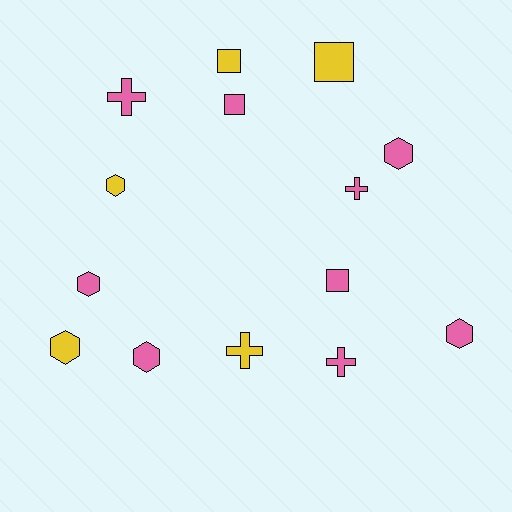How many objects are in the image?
There are 14 objects.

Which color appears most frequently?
Pink, with 9 objects.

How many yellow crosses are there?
There is 1 yellow cross.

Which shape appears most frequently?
Hexagon, with 6 objects.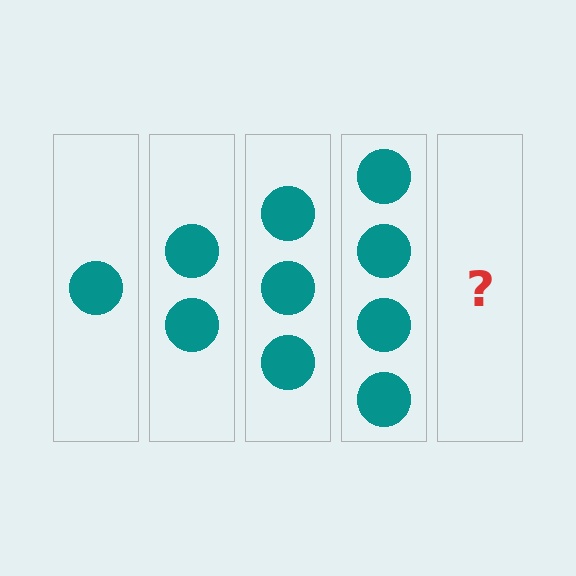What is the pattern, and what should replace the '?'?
The pattern is that each step adds one more circle. The '?' should be 5 circles.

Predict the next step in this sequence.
The next step is 5 circles.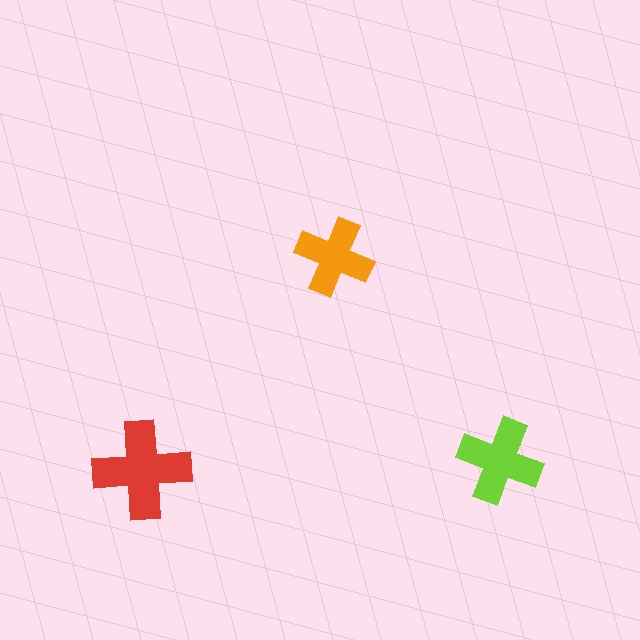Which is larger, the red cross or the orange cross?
The red one.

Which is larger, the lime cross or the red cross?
The red one.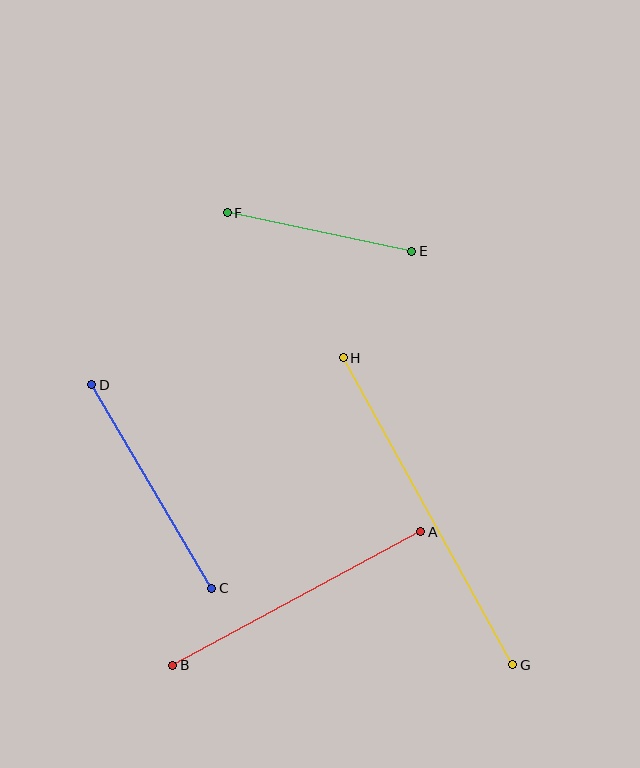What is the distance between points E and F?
The distance is approximately 188 pixels.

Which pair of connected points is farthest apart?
Points G and H are farthest apart.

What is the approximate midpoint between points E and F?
The midpoint is at approximately (319, 232) pixels.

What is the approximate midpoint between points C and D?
The midpoint is at approximately (152, 487) pixels.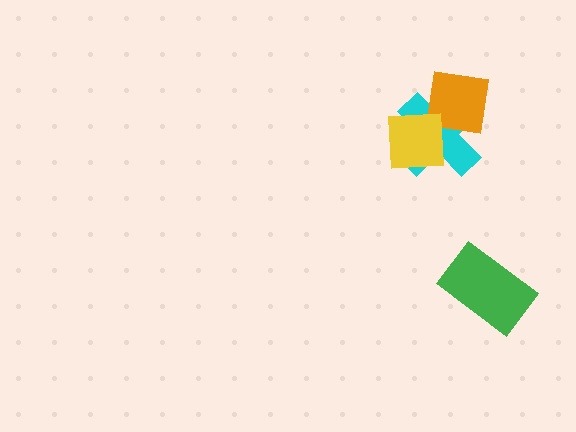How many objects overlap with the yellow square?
2 objects overlap with the yellow square.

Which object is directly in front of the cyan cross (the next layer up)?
The orange square is directly in front of the cyan cross.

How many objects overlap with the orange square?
2 objects overlap with the orange square.